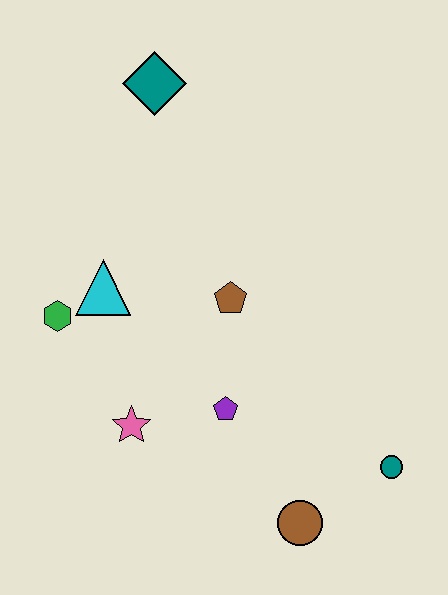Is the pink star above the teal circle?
Yes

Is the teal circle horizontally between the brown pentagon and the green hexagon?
No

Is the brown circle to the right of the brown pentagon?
Yes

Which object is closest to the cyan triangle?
The green hexagon is closest to the cyan triangle.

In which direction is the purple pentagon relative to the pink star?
The purple pentagon is to the right of the pink star.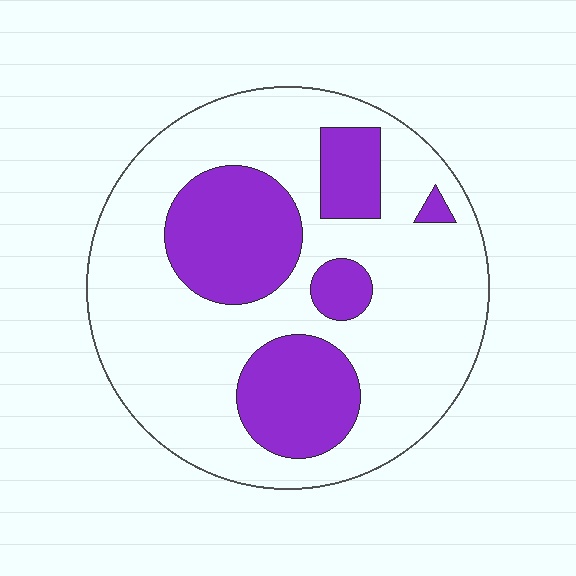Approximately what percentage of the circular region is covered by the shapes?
Approximately 30%.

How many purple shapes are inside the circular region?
5.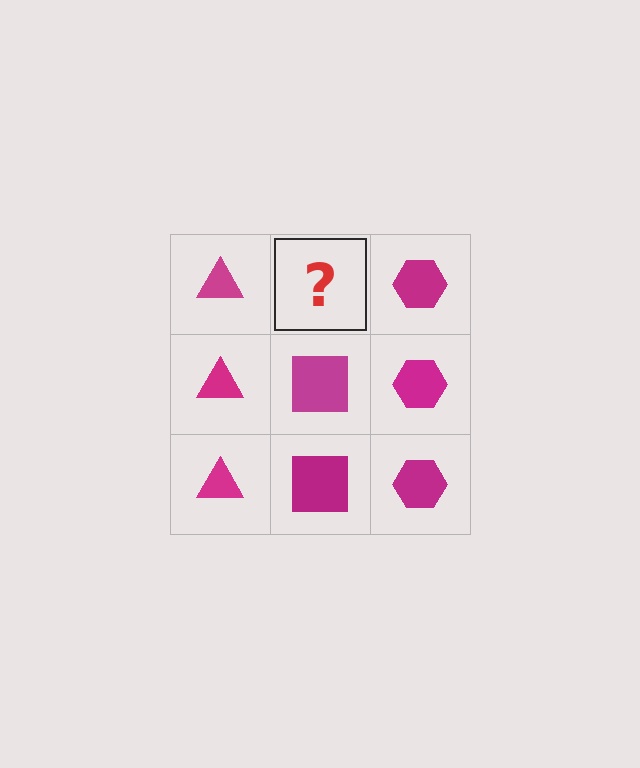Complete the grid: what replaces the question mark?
The question mark should be replaced with a magenta square.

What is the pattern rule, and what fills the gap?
The rule is that each column has a consistent shape. The gap should be filled with a magenta square.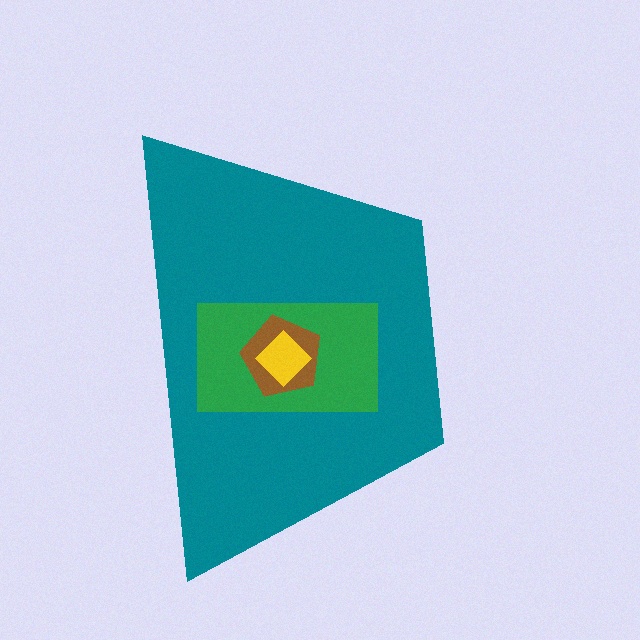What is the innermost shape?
The yellow diamond.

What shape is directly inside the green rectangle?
The brown pentagon.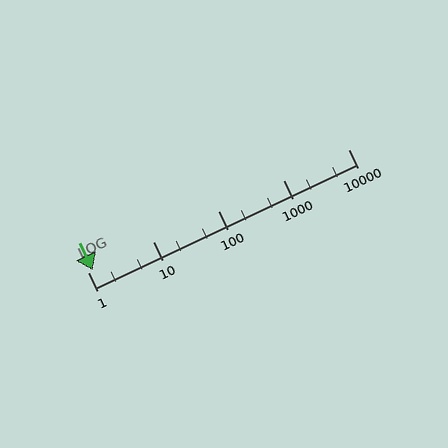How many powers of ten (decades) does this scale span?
The scale spans 4 decades, from 1 to 10000.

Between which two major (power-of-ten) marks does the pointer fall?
The pointer is between 1 and 10.